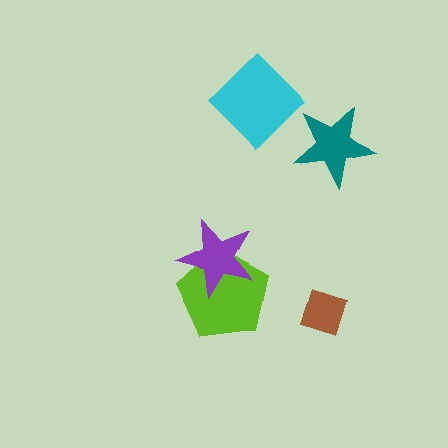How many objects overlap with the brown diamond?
0 objects overlap with the brown diamond.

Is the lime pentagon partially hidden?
Yes, it is partially covered by another shape.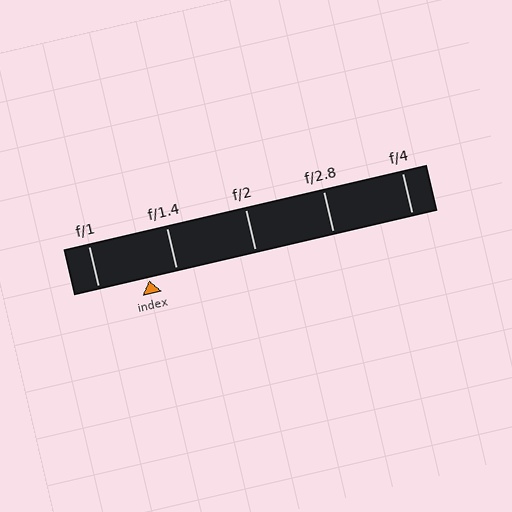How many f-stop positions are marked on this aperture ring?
There are 5 f-stop positions marked.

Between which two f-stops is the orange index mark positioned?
The index mark is between f/1 and f/1.4.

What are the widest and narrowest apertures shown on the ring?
The widest aperture shown is f/1 and the narrowest is f/4.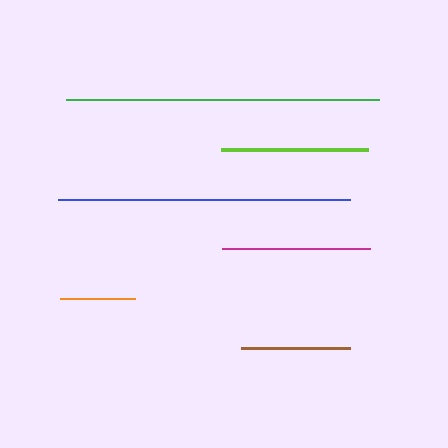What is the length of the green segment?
The green segment is approximately 313 pixels long.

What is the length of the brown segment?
The brown segment is approximately 110 pixels long.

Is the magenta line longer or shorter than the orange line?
The magenta line is longer than the orange line.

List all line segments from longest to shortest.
From longest to shortest: green, blue, lime, magenta, brown, orange.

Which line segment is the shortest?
The orange line is the shortest at approximately 75 pixels.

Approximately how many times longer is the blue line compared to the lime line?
The blue line is approximately 2.0 times the length of the lime line.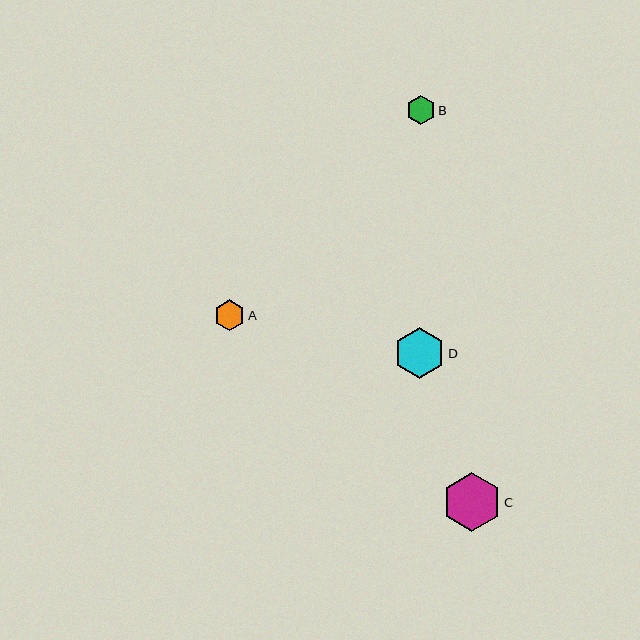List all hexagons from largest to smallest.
From largest to smallest: C, D, A, B.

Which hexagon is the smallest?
Hexagon B is the smallest with a size of approximately 29 pixels.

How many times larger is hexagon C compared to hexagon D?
Hexagon C is approximately 1.2 times the size of hexagon D.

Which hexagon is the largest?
Hexagon C is the largest with a size of approximately 59 pixels.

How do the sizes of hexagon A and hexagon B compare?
Hexagon A and hexagon B are approximately the same size.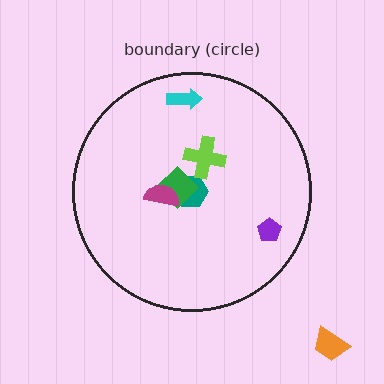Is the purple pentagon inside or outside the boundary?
Inside.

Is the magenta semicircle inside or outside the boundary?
Inside.